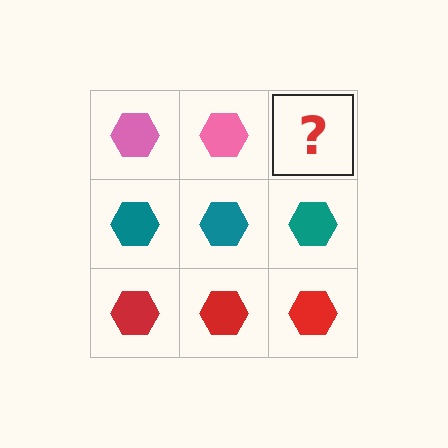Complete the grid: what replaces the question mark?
The question mark should be replaced with a pink hexagon.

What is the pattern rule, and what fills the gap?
The rule is that each row has a consistent color. The gap should be filled with a pink hexagon.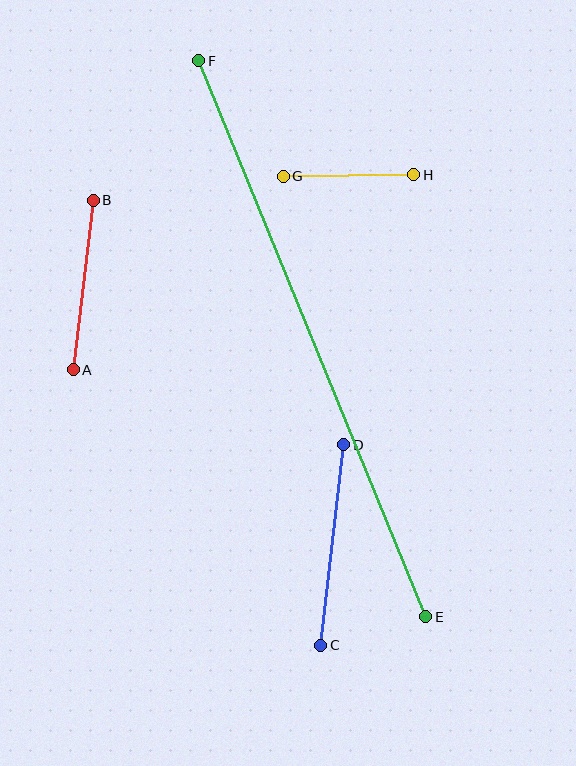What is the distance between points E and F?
The distance is approximately 601 pixels.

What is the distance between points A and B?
The distance is approximately 171 pixels.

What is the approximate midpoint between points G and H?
The midpoint is at approximately (349, 175) pixels.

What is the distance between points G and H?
The distance is approximately 131 pixels.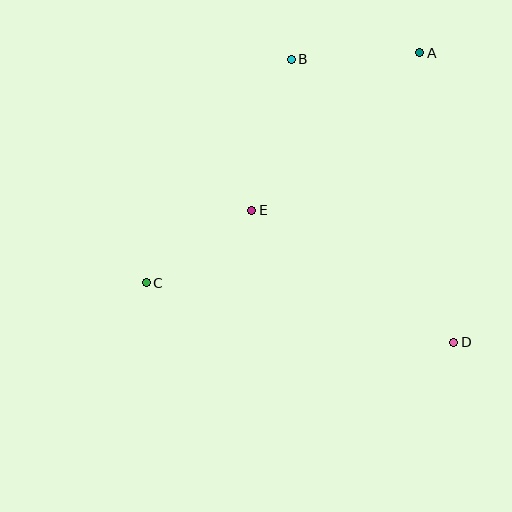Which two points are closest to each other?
Points C and E are closest to each other.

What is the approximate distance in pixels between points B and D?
The distance between B and D is approximately 326 pixels.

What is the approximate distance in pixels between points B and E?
The distance between B and E is approximately 156 pixels.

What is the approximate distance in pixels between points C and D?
The distance between C and D is approximately 314 pixels.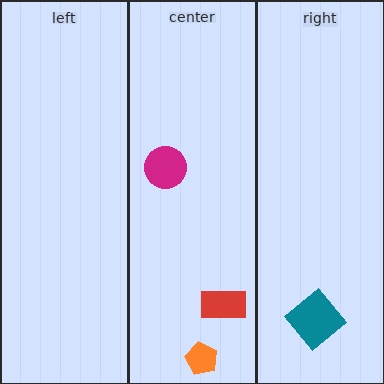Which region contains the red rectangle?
The center region.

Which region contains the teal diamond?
The right region.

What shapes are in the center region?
The red rectangle, the magenta circle, the orange pentagon.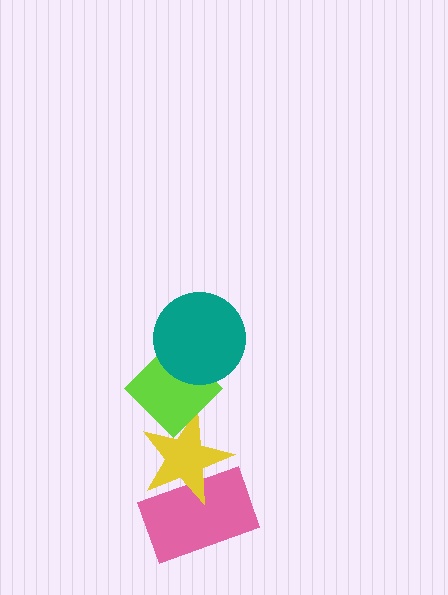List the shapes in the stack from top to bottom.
From top to bottom: the teal circle, the lime diamond, the yellow star, the pink rectangle.